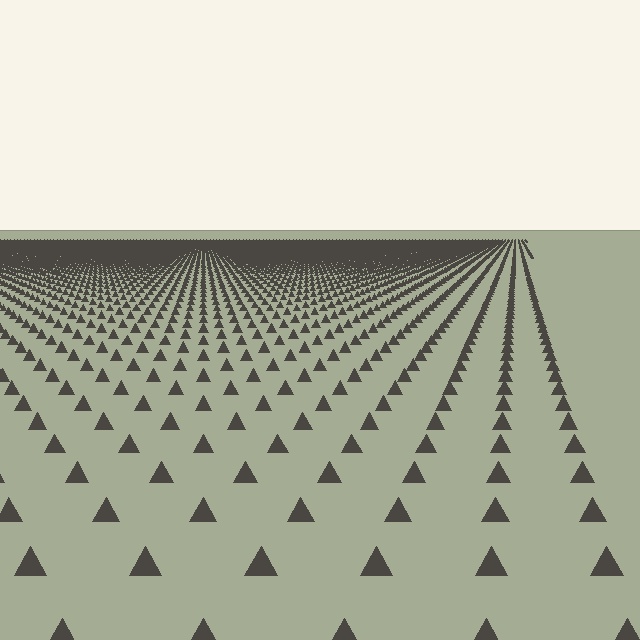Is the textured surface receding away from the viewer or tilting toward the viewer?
The surface is receding away from the viewer. Texture elements get smaller and denser toward the top.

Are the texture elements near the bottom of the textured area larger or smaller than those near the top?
Larger. Near the bottom, elements are closer to the viewer and appear at a bigger on-screen size.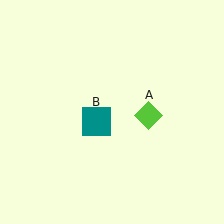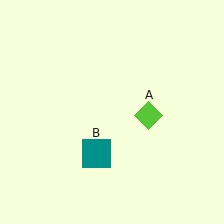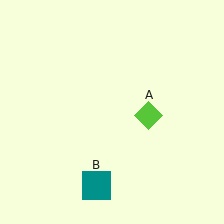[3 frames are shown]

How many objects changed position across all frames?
1 object changed position: teal square (object B).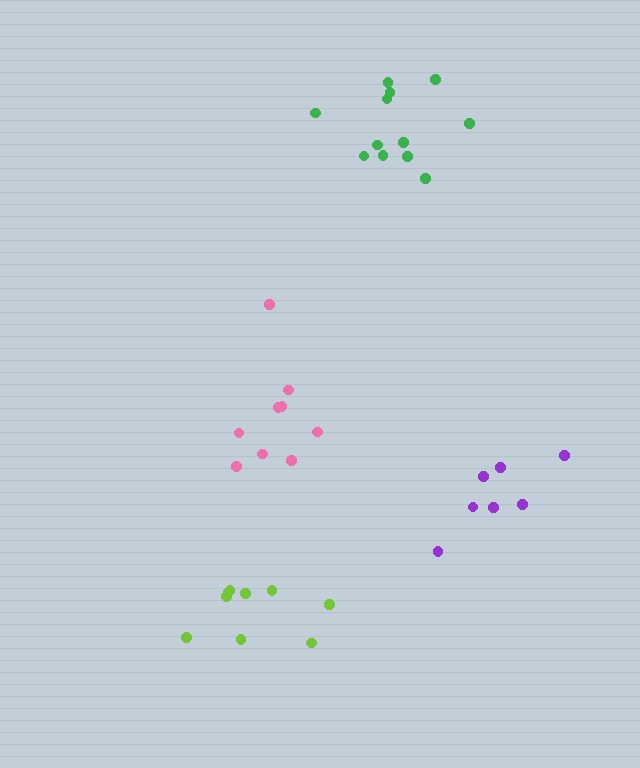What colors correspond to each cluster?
The clusters are colored: pink, purple, lime, green.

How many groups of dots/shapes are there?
There are 4 groups.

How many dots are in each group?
Group 1: 9 dots, Group 2: 7 dots, Group 3: 9 dots, Group 4: 12 dots (37 total).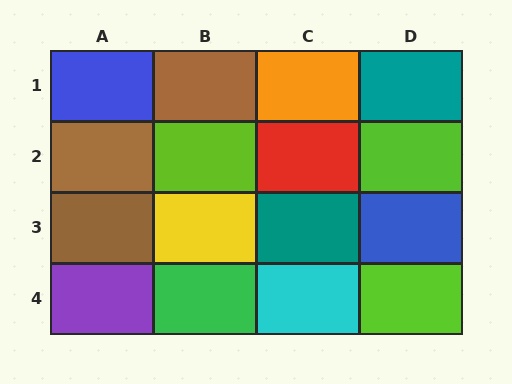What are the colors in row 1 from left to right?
Blue, brown, orange, teal.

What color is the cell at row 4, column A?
Purple.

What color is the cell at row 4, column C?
Cyan.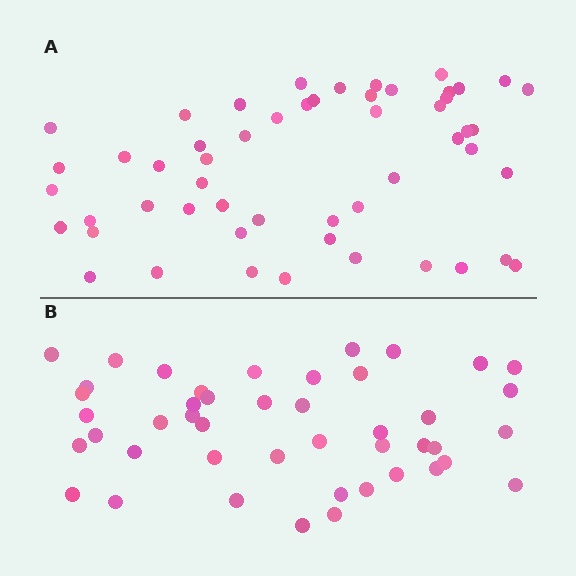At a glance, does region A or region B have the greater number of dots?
Region A (the top region) has more dots.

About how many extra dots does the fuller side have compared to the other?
Region A has roughly 8 or so more dots than region B.